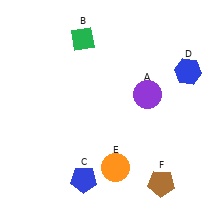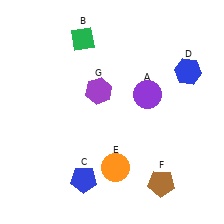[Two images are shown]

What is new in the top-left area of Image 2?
A purple hexagon (G) was added in the top-left area of Image 2.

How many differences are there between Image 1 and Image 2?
There is 1 difference between the two images.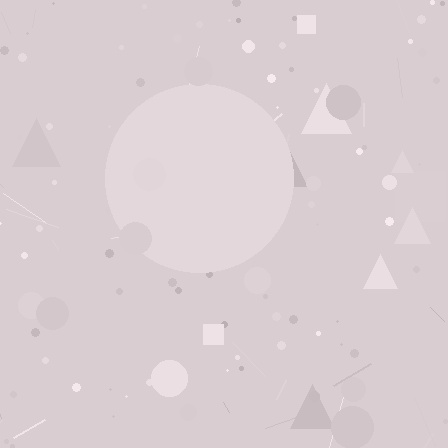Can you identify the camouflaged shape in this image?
The camouflaged shape is a circle.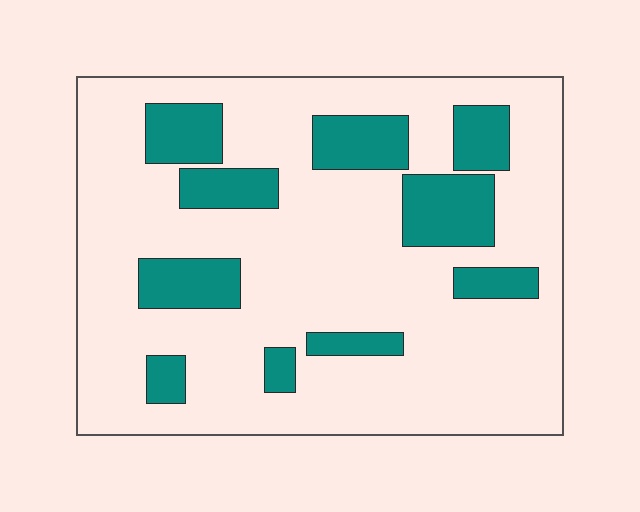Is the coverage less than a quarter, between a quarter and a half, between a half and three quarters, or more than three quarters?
Less than a quarter.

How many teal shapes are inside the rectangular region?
10.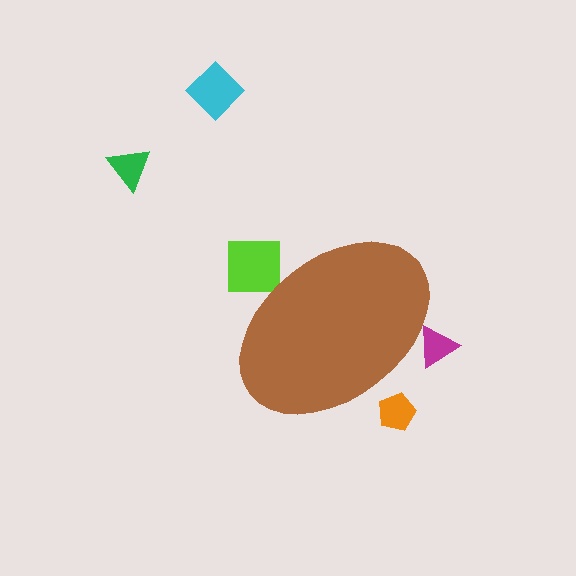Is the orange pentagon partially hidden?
Yes, the orange pentagon is partially hidden behind the brown ellipse.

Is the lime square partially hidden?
Yes, the lime square is partially hidden behind the brown ellipse.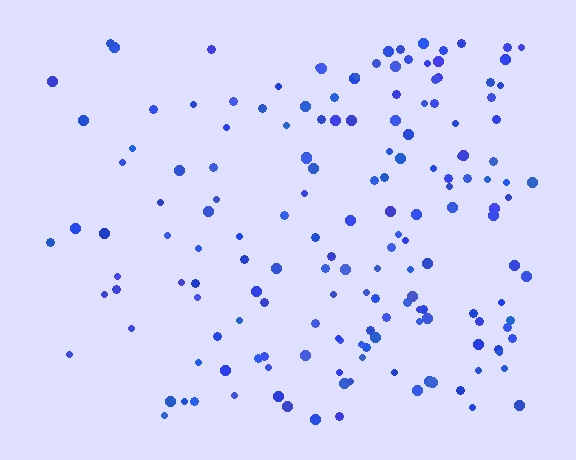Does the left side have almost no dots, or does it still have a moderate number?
Still a moderate number, just noticeably fewer than the right.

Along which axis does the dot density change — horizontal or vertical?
Horizontal.